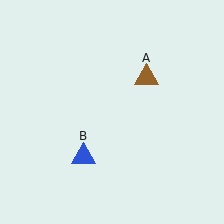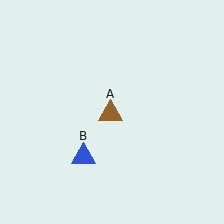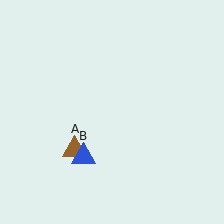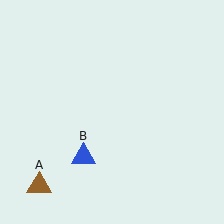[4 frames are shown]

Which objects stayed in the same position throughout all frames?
Blue triangle (object B) remained stationary.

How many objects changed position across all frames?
1 object changed position: brown triangle (object A).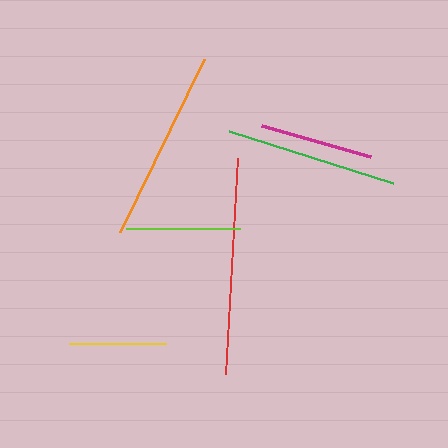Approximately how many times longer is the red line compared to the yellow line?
The red line is approximately 2.2 times the length of the yellow line.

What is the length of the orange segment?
The orange segment is approximately 192 pixels long.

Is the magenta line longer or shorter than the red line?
The red line is longer than the magenta line.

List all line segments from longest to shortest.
From longest to shortest: red, orange, green, lime, magenta, yellow.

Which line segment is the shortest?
The yellow line is the shortest at approximately 97 pixels.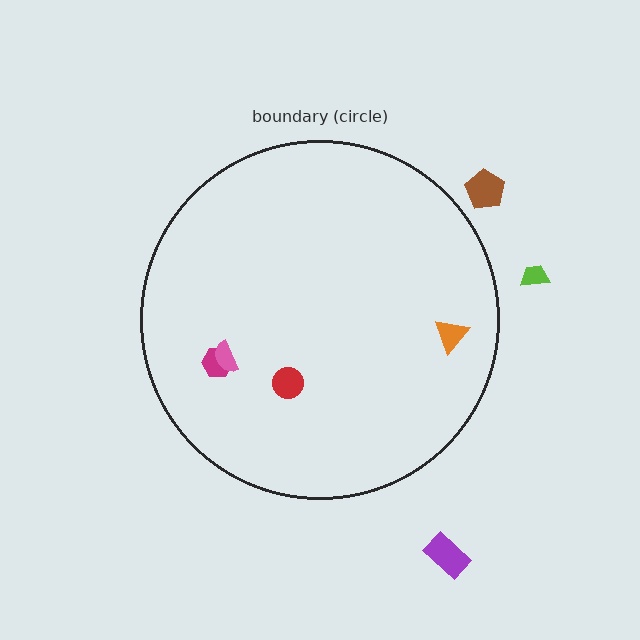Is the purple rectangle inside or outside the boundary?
Outside.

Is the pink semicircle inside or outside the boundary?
Inside.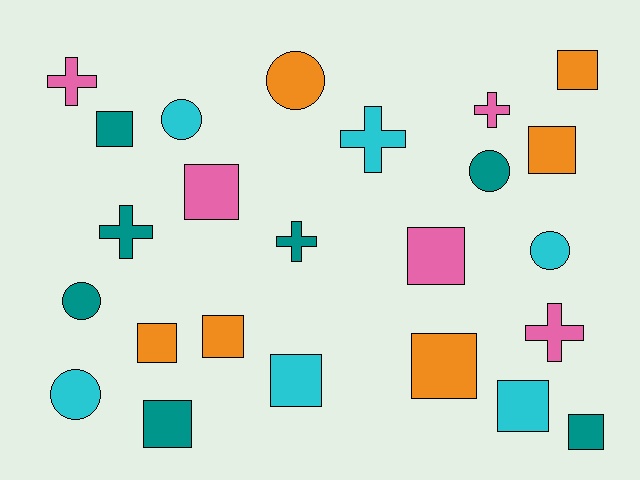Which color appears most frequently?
Teal, with 7 objects.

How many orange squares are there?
There are 5 orange squares.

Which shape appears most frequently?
Square, with 12 objects.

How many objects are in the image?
There are 24 objects.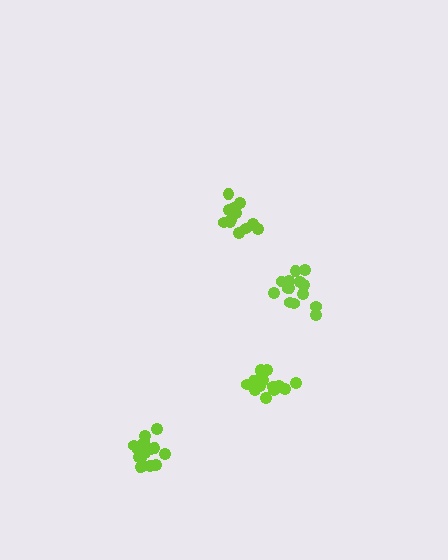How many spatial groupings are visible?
There are 4 spatial groupings.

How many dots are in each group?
Group 1: 12 dots, Group 2: 17 dots, Group 3: 17 dots, Group 4: 14 dots (60 total).